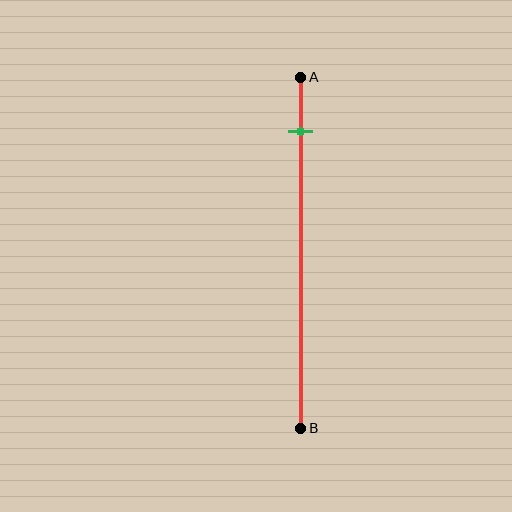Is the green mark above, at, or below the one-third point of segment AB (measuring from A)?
The green mark is above the one-third point of segment AB.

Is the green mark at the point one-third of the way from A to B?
No, the mark is at about 15% from A, not at the 33% one-third point.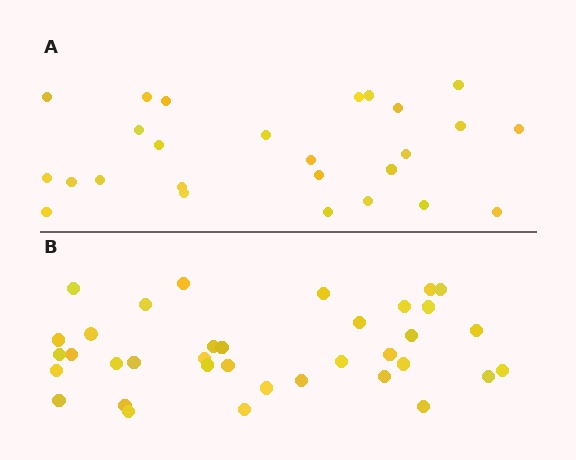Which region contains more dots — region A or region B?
Region B (the bottom region) has more dots.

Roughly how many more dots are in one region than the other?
Region B has roughly 10 or so more dots than region A.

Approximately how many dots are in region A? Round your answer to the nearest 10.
About 30 dots. (The exact count is 26, which rounds to 30.)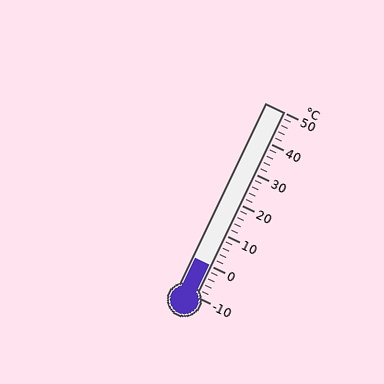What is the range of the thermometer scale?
The thermometer scale ranges from -10°C to 50°C.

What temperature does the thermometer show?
The thermometer shows approximately 0°C.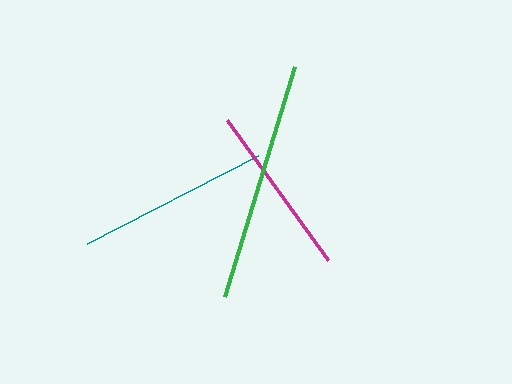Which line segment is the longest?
The green line is the longest at approximately 240 pixels.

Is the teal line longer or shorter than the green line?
The green line is longer than the teal line.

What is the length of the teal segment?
The teal segment is approximately 192 pixels long.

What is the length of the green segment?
The green segment is approximately 240 pixels long.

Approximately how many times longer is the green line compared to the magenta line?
The green line is approximately 1.4 times the length of the magenta line.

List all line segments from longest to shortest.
From longest to shortest: green, teal, magenta.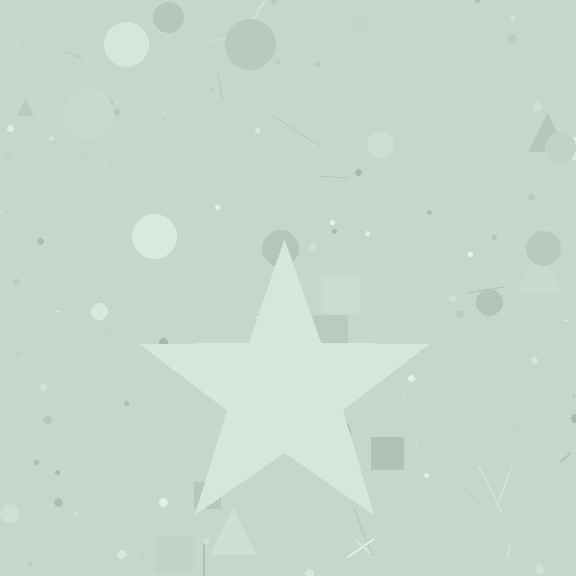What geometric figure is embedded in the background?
A star is embedded in the background.